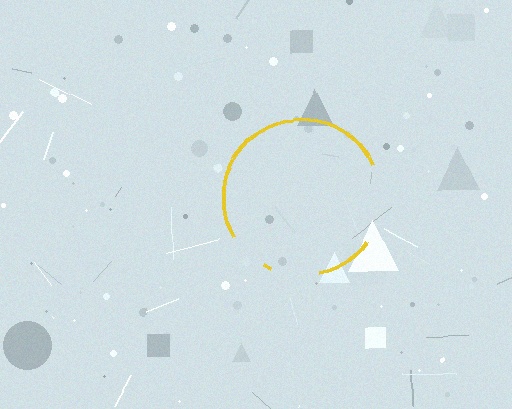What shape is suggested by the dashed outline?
The dashed outline suggests a circle.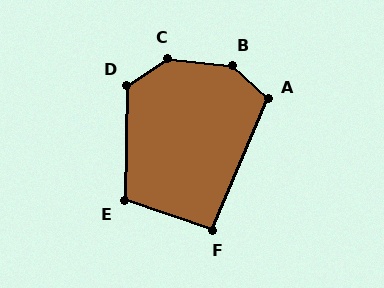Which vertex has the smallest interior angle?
F, at approximately 95 degrees.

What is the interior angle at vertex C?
Approximately 142 degrees (obtuse).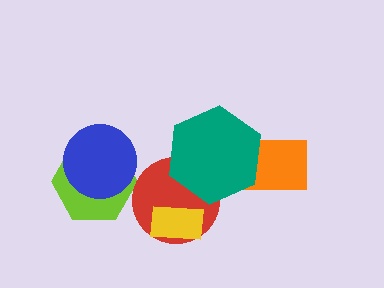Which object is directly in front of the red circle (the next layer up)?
The teal hexagon is directly in front of the red circle.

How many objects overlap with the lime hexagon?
1 object overlaps with the lime hexagon.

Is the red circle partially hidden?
Yes, it is partially covered by another shape.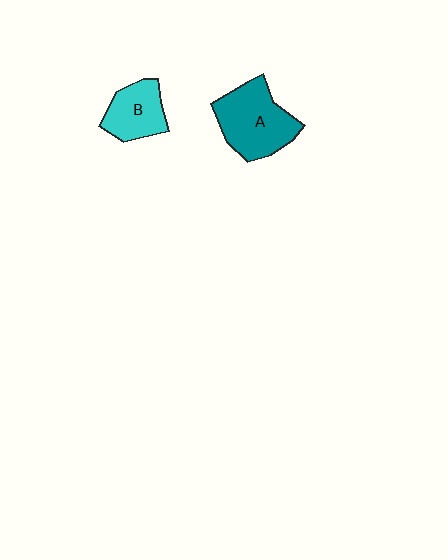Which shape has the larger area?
Shape A (teal).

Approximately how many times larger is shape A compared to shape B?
Approximately 1.5 times.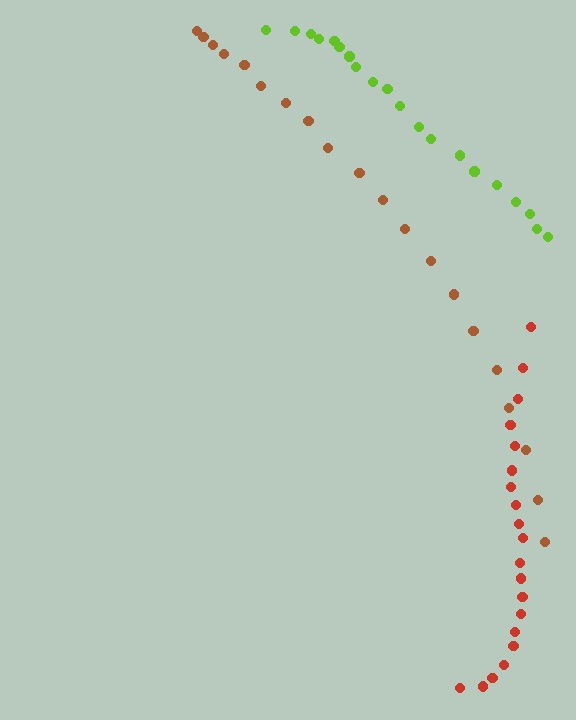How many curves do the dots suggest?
There are 3 distinct paths.